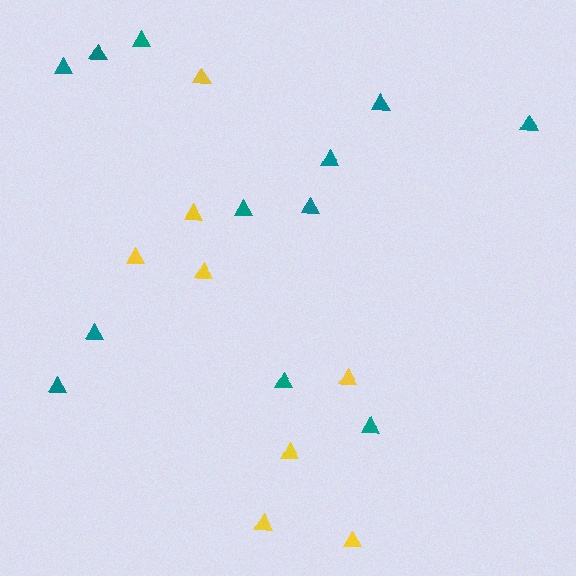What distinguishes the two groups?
There are 2 groups: one group of yellow triangles (8) and one group of teal triangles (12).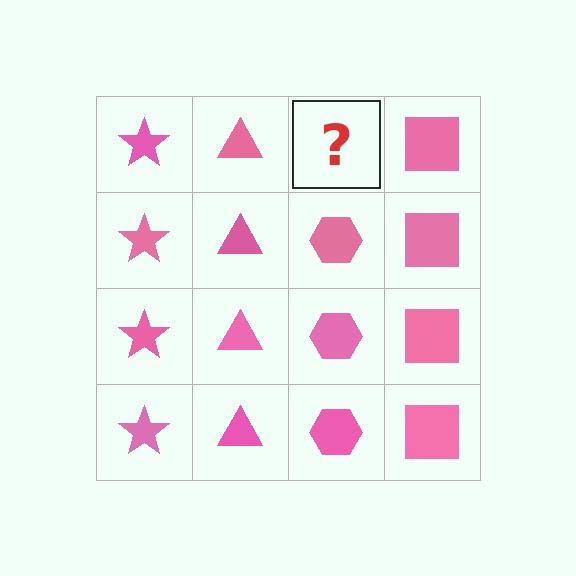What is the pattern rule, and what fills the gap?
The rule is that each column has a consistent shape. The gap should be filled with a pink hexagon.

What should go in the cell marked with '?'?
The missing cell should contain a pink hexagon.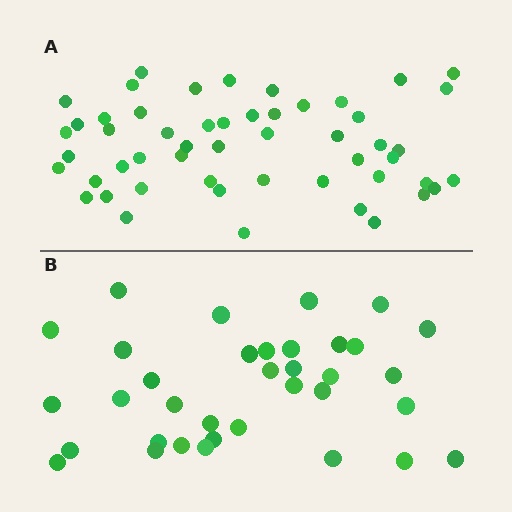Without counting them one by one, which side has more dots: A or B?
Region A (the top region) has more dots.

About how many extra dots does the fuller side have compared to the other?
Region A has approximately 15 more dots than region B.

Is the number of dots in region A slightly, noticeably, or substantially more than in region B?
Region A has substantially more. The ratio is roughly 1.5 to 1.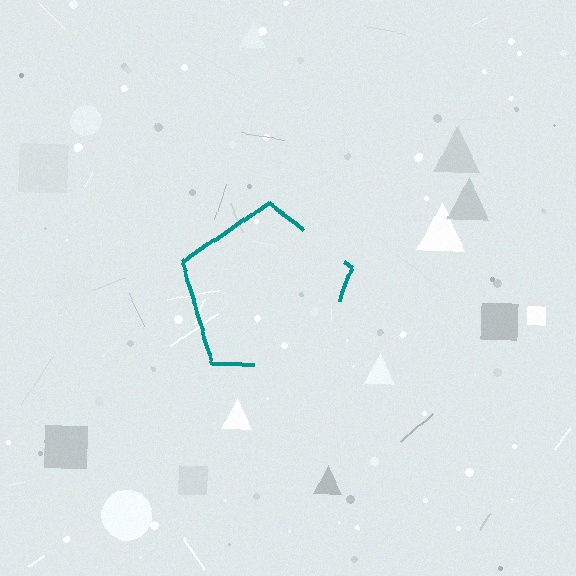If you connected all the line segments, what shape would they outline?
They would outline a pentagon.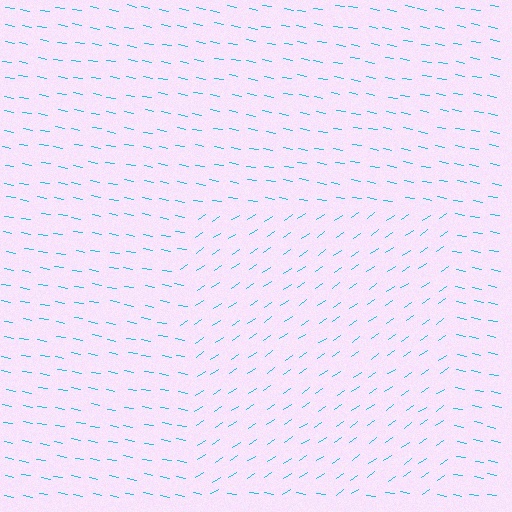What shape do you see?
I see a rectangle.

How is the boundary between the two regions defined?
The boundary is defined purely by a change in line orientation (approximately 45 degrees difference). All lines are the same color and thickness.